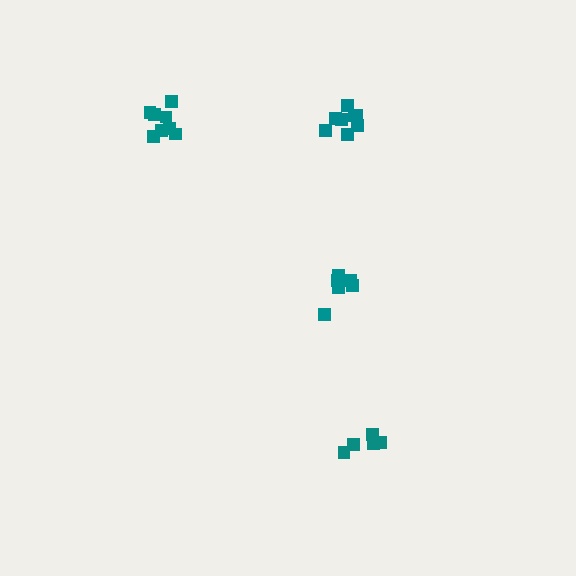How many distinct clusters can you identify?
There are 4 distinct clusters.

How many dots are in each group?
Group 1: 8 dots, Group 2: 5 dots, Group 3: 6 dots, Group 4: 8 dots (27 total).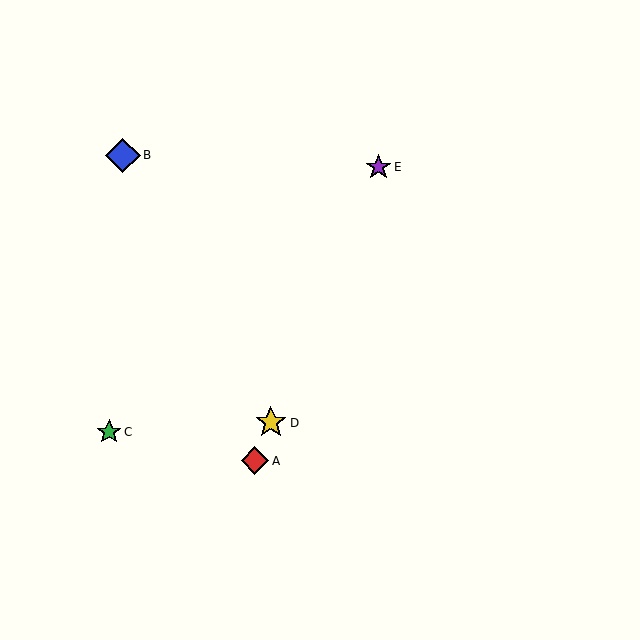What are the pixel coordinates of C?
Object C is at (109, 432).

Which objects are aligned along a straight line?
Objects A, D, E are aligned along a straight line.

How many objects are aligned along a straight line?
3 objects (A, D, E) are aligned along a straight line.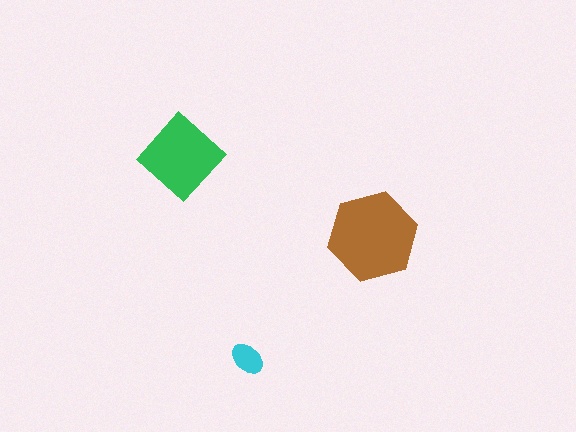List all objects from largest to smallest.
The brown hexagon, the green diamond, the cyan ellipse.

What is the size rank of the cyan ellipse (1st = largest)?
3rd.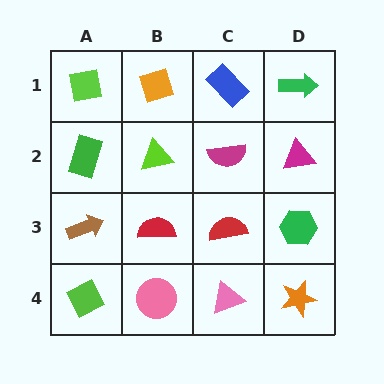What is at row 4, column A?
A lime diamond.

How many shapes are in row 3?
4 shapes.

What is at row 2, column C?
A magenta semicircle.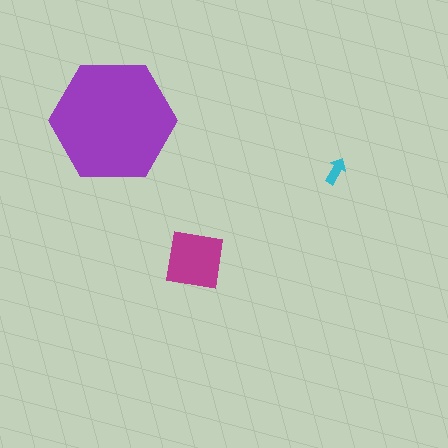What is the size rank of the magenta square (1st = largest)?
2nd.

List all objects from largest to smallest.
The purple hexagon, the magenta square, the cyan arrow.